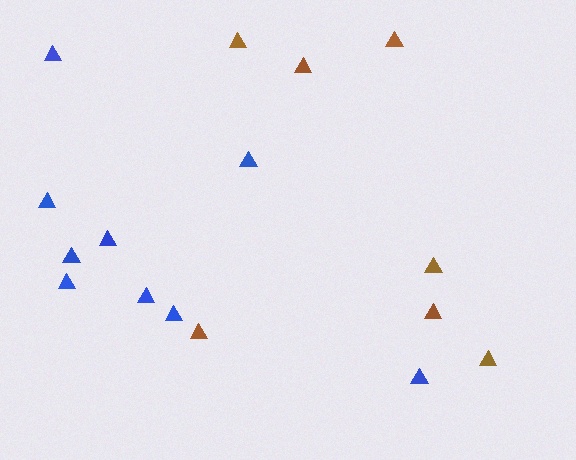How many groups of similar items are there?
There are 2 groups: one group of blue triangles (9) and one group of brown triangles (7).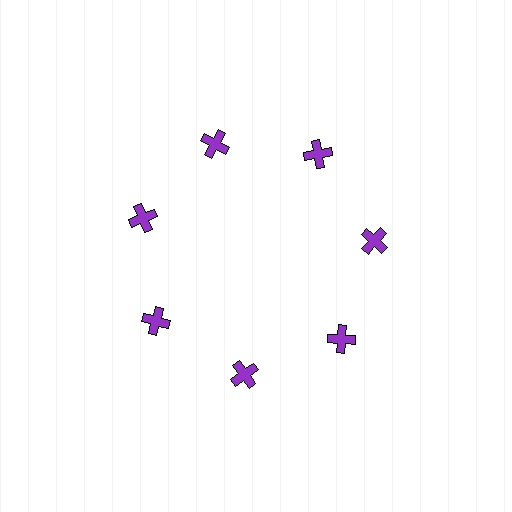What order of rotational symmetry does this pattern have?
This pattern has 7-fold rotational symmetry.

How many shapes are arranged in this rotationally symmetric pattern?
There are 7 shapes, arranged in 7 groups of 1.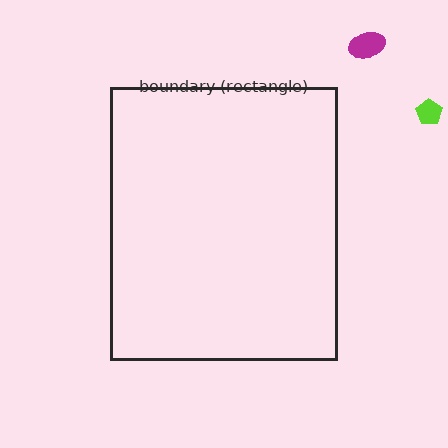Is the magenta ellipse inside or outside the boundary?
Outside.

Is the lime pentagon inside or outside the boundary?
Outside.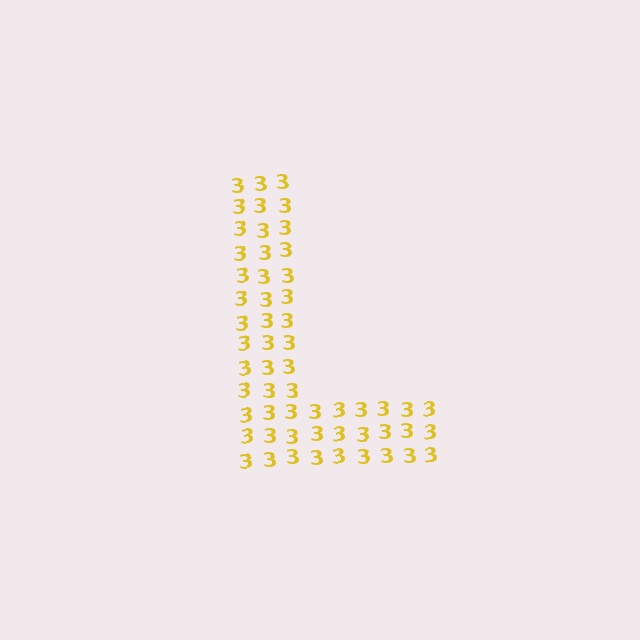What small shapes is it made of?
It is made of small digit 3's.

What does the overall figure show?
The overall figure shows the letter L.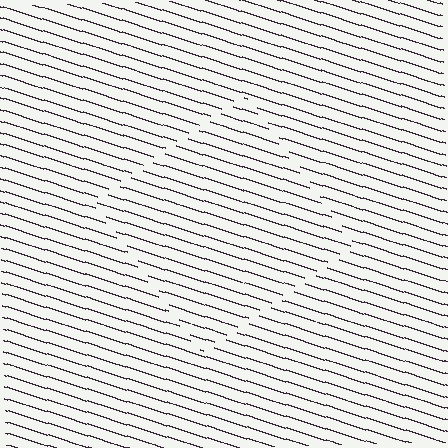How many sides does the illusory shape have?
4 sides — the line-ends trace a square.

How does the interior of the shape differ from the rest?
The interior of the shape contains the same grating, shifted by half a period — the contour is defined by the phase discontinuity where line-ends from the inner and outer gratings abut.